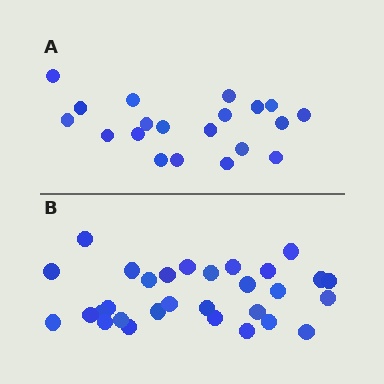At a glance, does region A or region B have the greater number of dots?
Region B (the bottom region) has more dots.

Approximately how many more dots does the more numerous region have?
Region B has roughly 10 or so more dots than region A.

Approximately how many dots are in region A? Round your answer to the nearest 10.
About 20 dots.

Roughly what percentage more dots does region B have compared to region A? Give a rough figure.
About 50% more.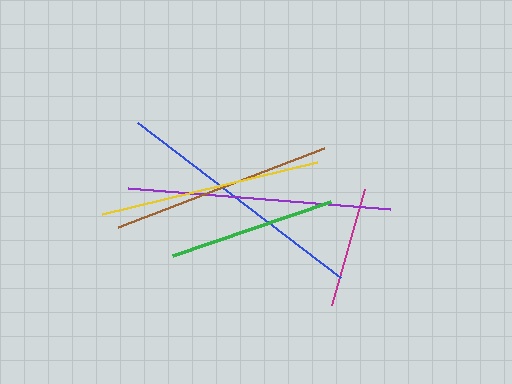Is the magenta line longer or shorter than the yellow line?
The yellow line is longer than the magenta line.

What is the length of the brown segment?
The brown segment is approximately 220 pixels long.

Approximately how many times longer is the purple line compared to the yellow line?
The purple line is approximately 1.2 times the length of the yellow line.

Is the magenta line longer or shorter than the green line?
The green line is longer than the magenta line.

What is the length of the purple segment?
The purple segment is approximately 262 pixels long.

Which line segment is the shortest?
The magenta line is the shortest at approximately 121 pixels.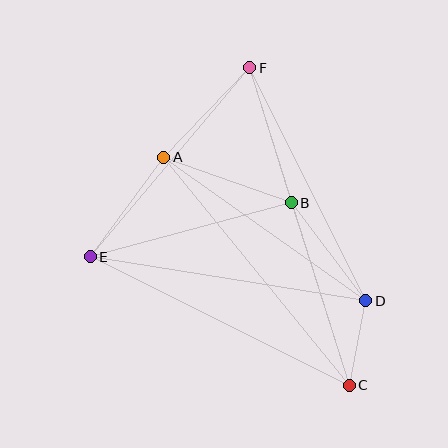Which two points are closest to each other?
Points C and D are closest to each other.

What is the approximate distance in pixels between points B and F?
The distance between B and F is approximately 141 pixels.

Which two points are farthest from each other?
Points C and F are farthest from each other.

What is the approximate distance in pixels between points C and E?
The distance between C and E is approximately 289 pixels.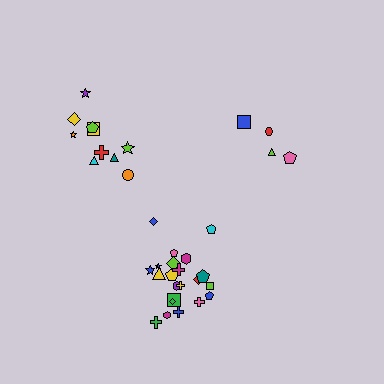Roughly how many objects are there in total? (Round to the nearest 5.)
Roughly 35 objects in total.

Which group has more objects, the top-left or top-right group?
The top-left group.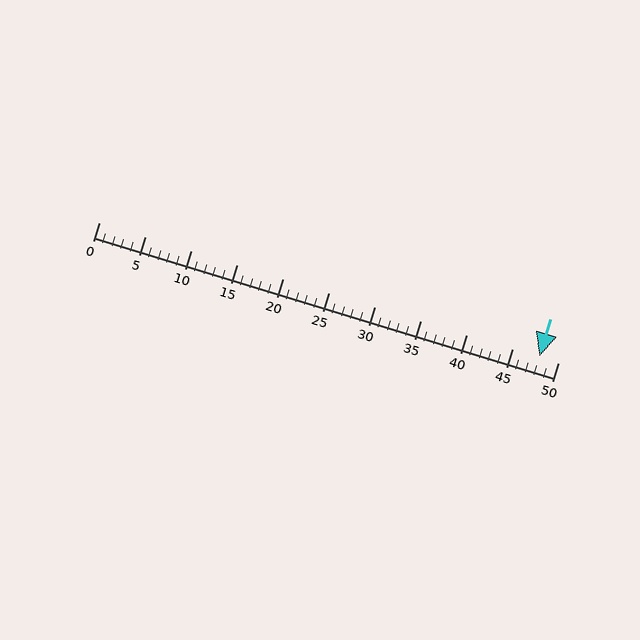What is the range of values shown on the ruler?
The ruler shows values from 0 to 50.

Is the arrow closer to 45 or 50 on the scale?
The arrow is closer to 50.